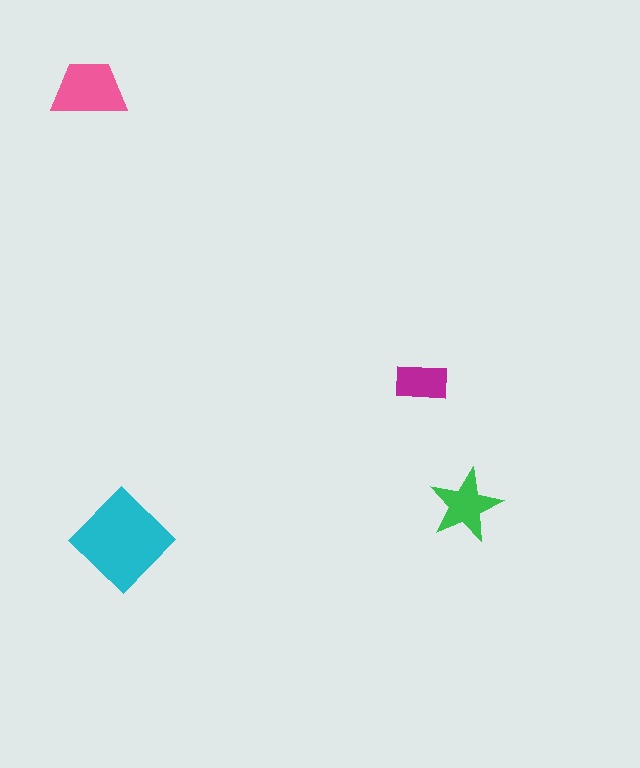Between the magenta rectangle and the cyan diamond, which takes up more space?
The cyan diamond.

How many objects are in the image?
There are 4 objects in the image.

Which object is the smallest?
The magenta rectangle.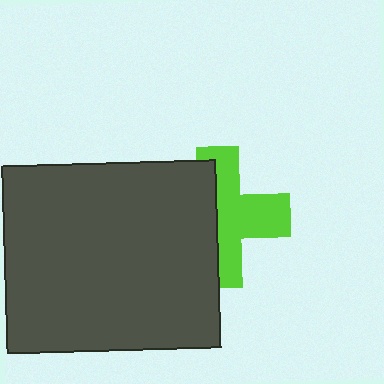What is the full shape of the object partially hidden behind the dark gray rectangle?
The partially hidden object is a lime cross.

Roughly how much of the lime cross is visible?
About half of it is visible (roughly 54%).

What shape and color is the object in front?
The object in front is a dark gray rectangle.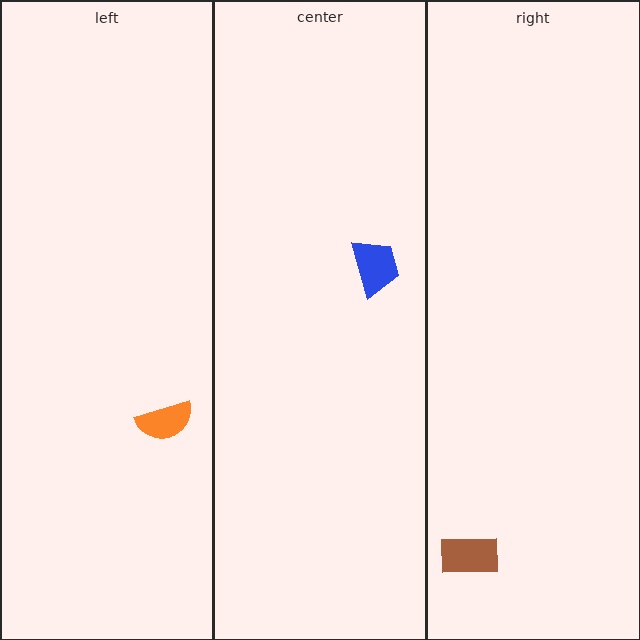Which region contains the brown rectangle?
The right region.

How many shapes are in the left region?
1.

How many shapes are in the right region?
1.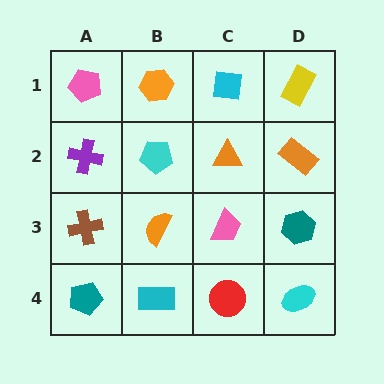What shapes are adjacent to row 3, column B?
A cyan pentagon (row 2, column B), a cyan rectangle (row 4, column B), a brown cross (row 3, column A), a pink trapezoid (row 3, column C).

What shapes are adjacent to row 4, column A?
A brown cross (row 3, column A), a cyan rectangle (row 4, column B).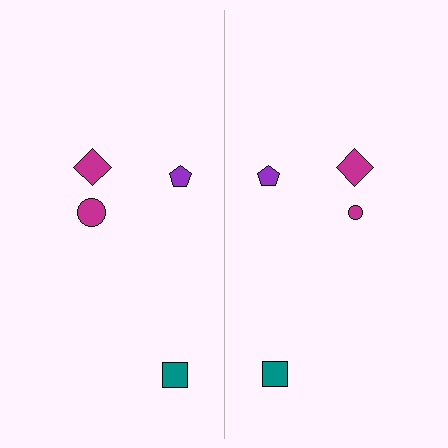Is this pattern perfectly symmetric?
No, the pattern is not perfectly symmetric. The magenta circle on the right side has a different size than its mirror counterpart.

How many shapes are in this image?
There are 8 shapes in this image.